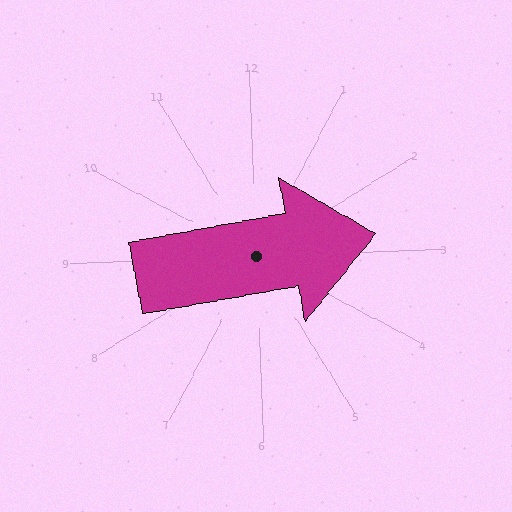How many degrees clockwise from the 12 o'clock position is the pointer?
Approximately 82 degrees.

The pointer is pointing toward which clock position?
Roughly 3 o'clock.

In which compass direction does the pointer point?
East.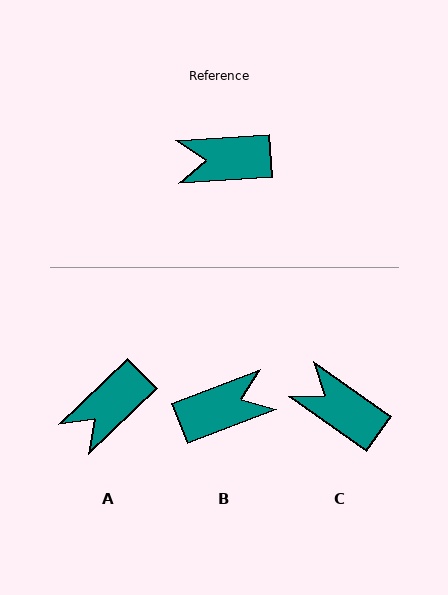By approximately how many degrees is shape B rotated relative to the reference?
Approximately 163 degrees clockwise.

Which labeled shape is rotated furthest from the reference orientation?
B, about 163 degrees away.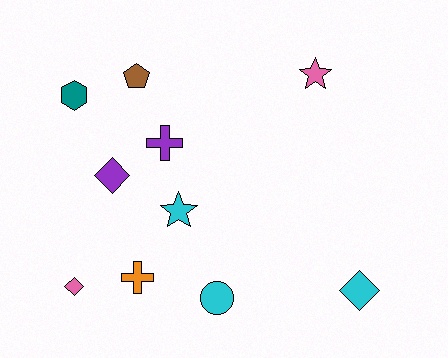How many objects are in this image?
There are 10 objects.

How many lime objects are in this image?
There are no lime objects.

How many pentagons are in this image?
There is 1 pentagon.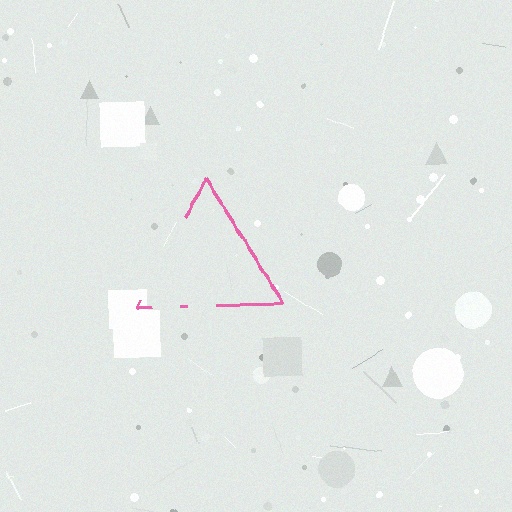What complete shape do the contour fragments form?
The contour fragments form a triangle.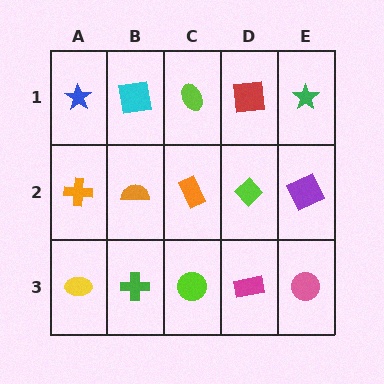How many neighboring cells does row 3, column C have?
3.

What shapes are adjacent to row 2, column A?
A blue star (row 1, column A), a yellow ellipse (row 3, column A), an orange semicircle (row 2, column B).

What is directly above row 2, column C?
A lime ellipse.